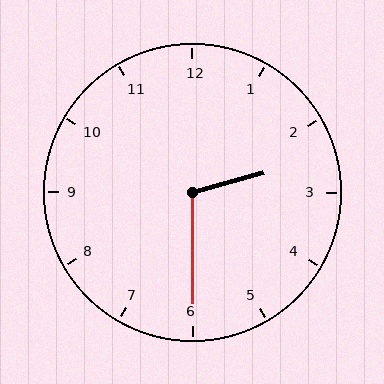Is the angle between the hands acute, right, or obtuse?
It is obtuse.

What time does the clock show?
2:30.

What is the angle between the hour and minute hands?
Approximately 105 degrees.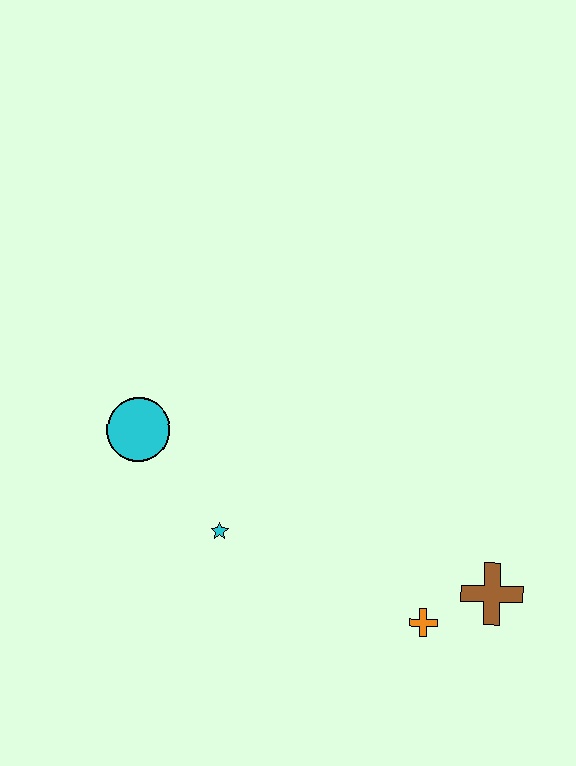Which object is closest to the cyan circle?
The cyan star is closest to the cyan circle.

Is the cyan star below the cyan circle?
Yes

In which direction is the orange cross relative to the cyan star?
The orange cross is to the right of the cyan star.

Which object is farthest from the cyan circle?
The brown cross is farthest from the cyan circle.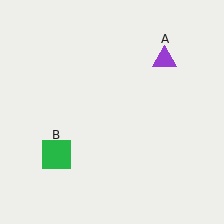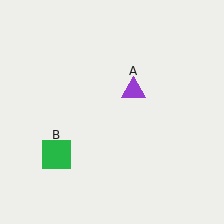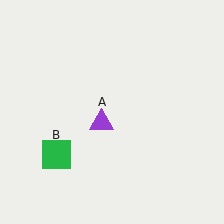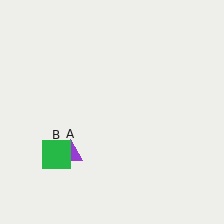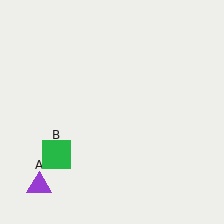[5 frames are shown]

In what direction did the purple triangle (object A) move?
The purple triangle (object A) moved down and to the left.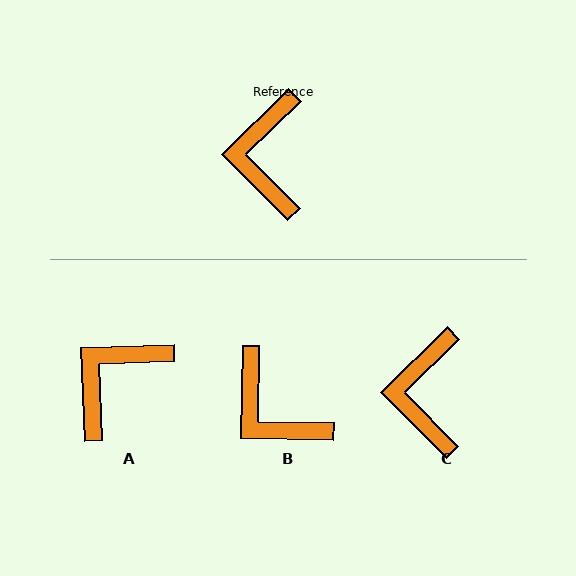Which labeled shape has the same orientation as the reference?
C.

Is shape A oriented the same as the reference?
No, it is off by about 42 degrees.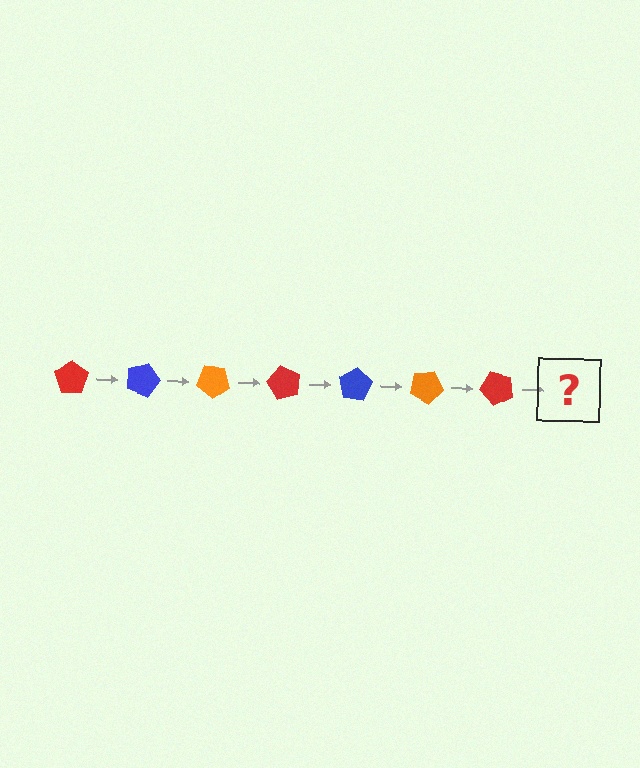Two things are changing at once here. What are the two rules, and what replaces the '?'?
The two rules are that it rotates 20 degrees each step and the color cycles through red, blue, and orange. The '?' should be a blue pentagon, rotated 140 degrees from the start.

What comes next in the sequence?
The next element should be a blue pentagon, rotated 140 degrees from the start.